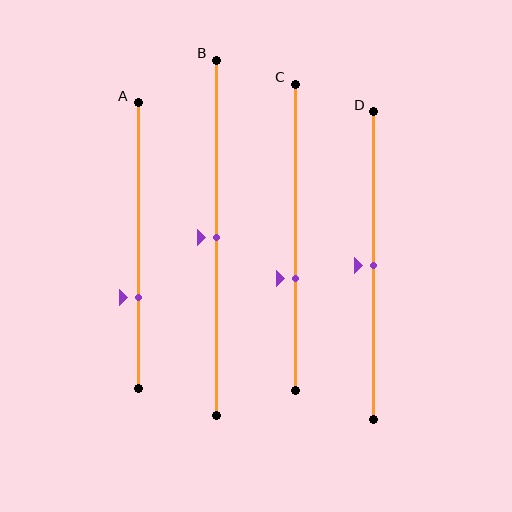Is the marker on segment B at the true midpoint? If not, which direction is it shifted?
Yes, the marker on segment B is at the true midpoint.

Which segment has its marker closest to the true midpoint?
Segment B has its marker closest to the true midpoint.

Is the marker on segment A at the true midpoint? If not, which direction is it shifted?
No, the marker on segment A is shifted downward by about 18% of the segment length.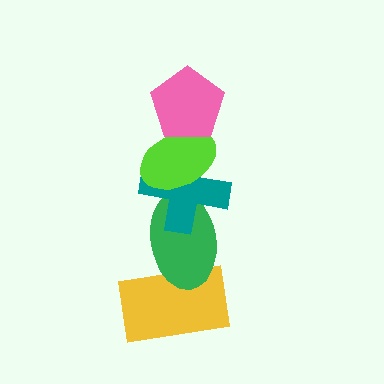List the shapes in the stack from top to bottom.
From top to bottom: the pink pentagon, the lime ellipse, the teal cross, the green ellipse, the yellow rectangle.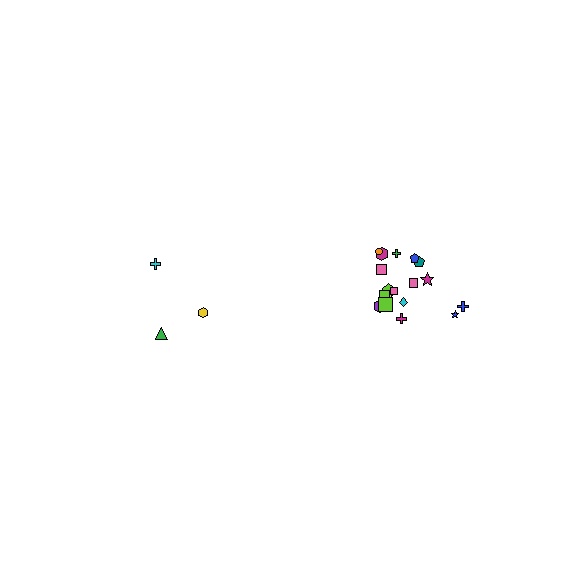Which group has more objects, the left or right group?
The right group.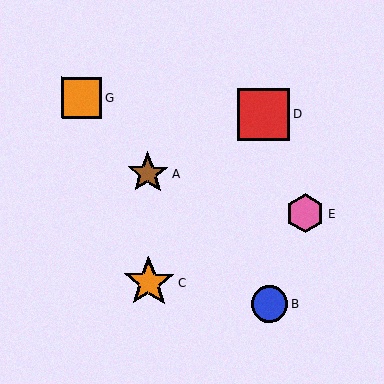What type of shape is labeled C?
Shape C is an orange star.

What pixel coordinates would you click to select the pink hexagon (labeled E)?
Click at (305, 214) to select the pink hexagon E.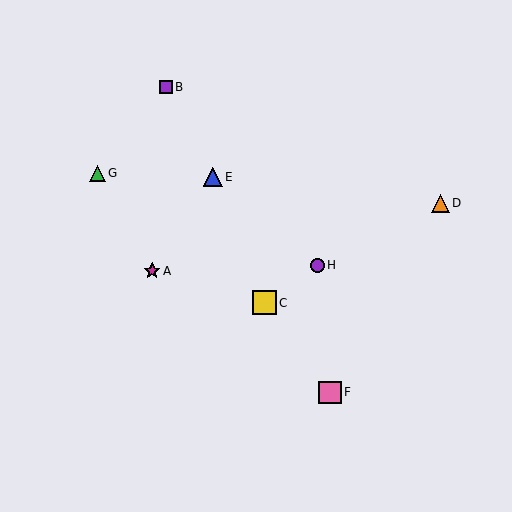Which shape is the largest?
The yellow square (labeled C) is the largest.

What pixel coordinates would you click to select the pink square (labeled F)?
Click at (330, 392) to select the pink square F.